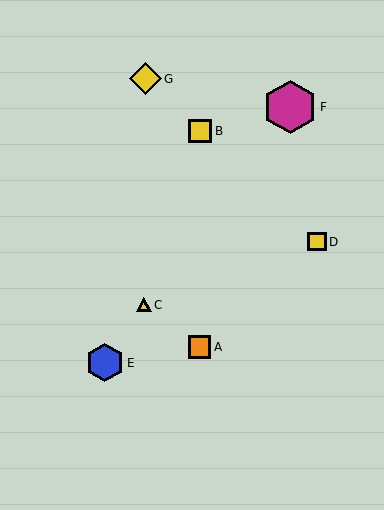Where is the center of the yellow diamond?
The center of the yellow diamond is at (145, 79).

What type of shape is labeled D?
Shape D is a yellow square.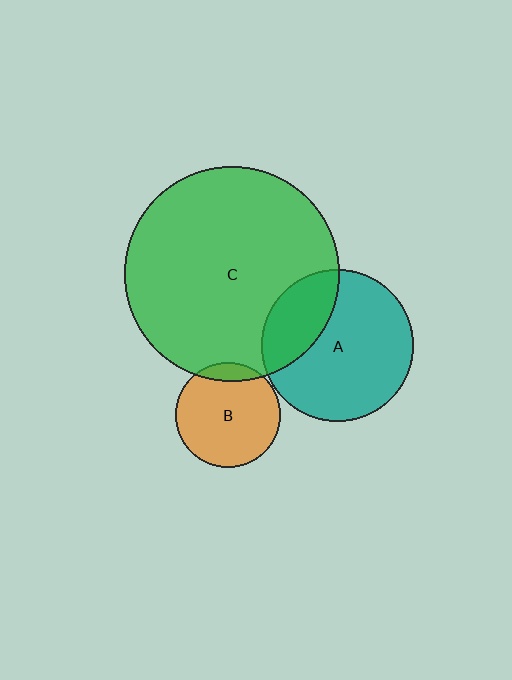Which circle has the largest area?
Circle C (green).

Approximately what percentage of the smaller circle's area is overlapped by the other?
Approximately 25%.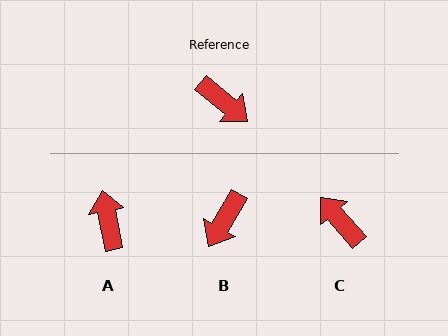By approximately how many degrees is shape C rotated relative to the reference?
Approximately 170 degrees counter-clockwise.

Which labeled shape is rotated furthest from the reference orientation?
C, about 170 degrees away.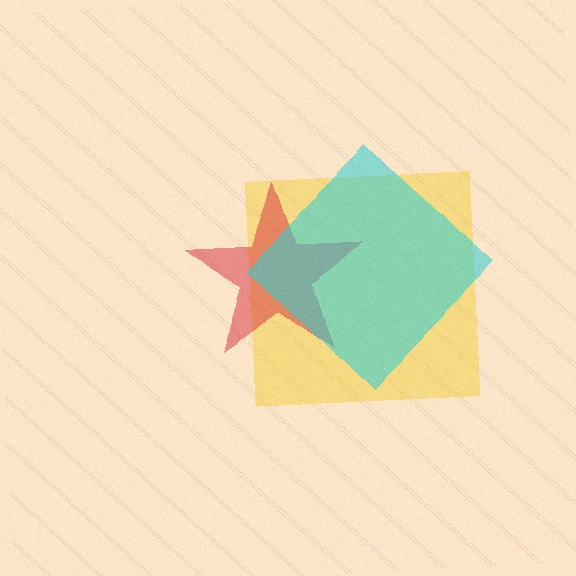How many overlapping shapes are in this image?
There are 3 overlapping shapes in the image.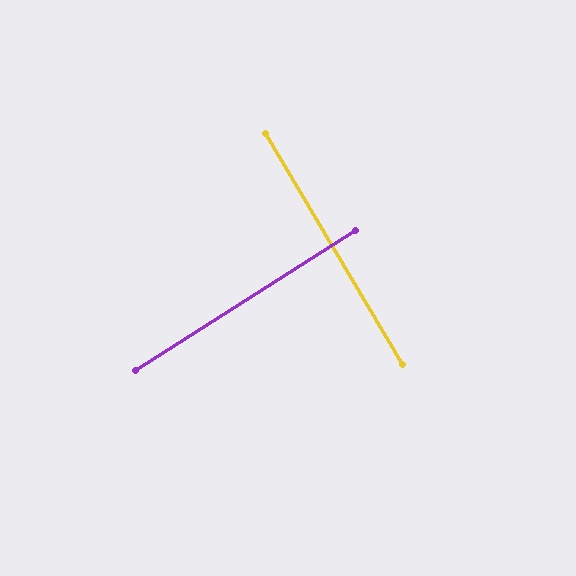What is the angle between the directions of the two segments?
Approximately 88 degrees.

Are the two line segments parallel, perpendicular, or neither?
Perpendicular — they meet at approximately 88°.